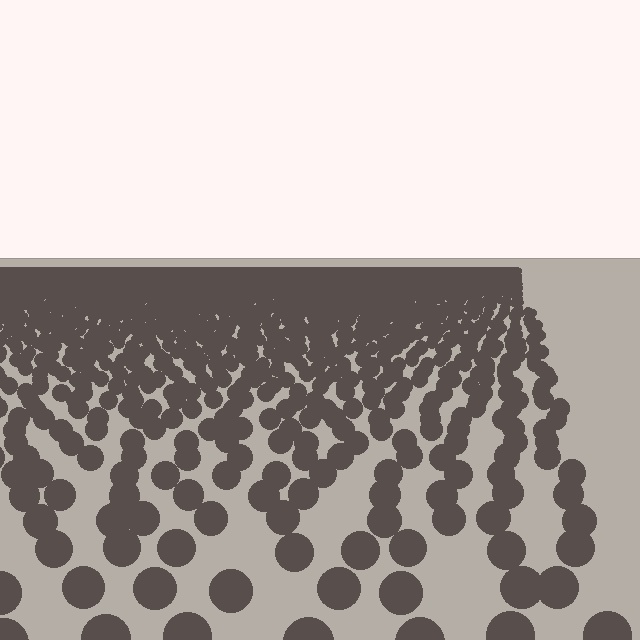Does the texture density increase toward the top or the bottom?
Density increases toward the top.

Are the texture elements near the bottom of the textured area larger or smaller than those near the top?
Larger. Near the bottom, elements are closer to the viewer and appear at a bigger on-screen size.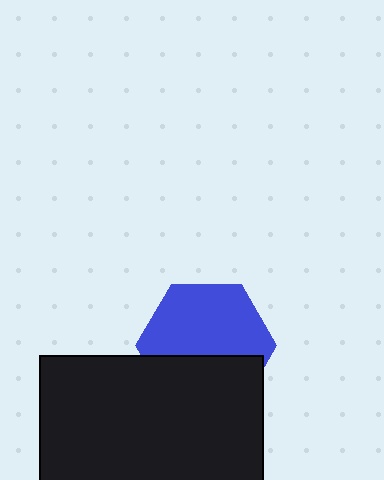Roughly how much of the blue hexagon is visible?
About half of it is visible (roughly 61%).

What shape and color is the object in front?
The object in front is a black rectangle.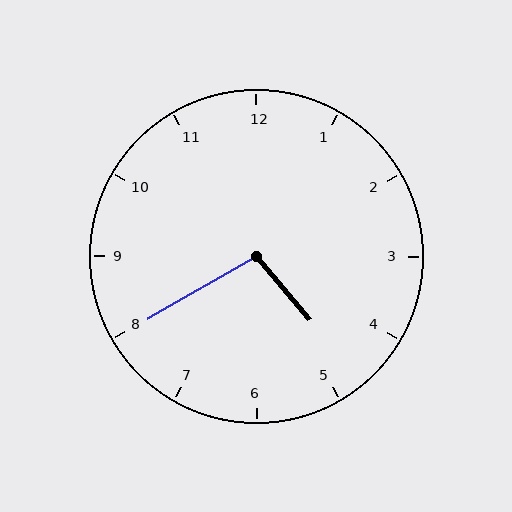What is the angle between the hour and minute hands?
Approximately 100 degrees.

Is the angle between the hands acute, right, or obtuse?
It is obtuse.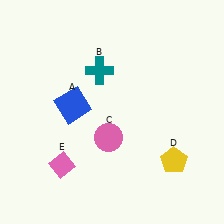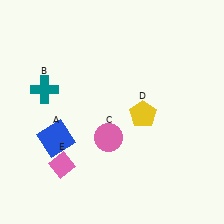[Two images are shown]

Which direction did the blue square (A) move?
The blue square (A) moved down.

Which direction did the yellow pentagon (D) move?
The yellow pentagon (D) moved up.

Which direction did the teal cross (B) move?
The teal cross (B) moved left.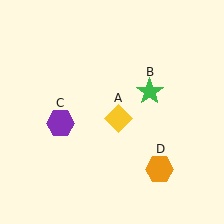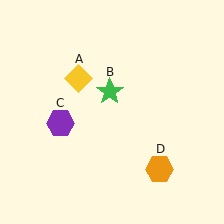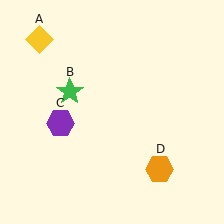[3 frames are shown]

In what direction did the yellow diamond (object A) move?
The yellow diamond (object A) moved up and to the left.